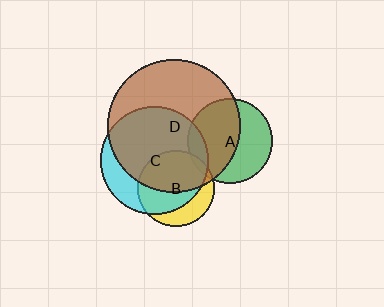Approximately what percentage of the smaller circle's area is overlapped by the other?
Approximately 55%.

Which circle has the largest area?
Circle D (brown).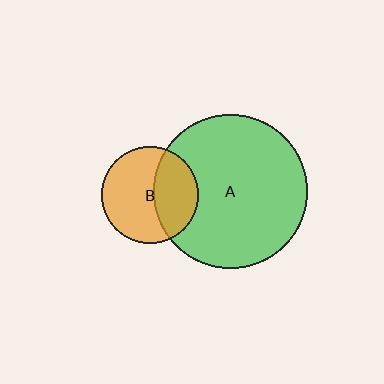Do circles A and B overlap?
Yes.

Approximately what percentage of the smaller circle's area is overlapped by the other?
Approximately 40%.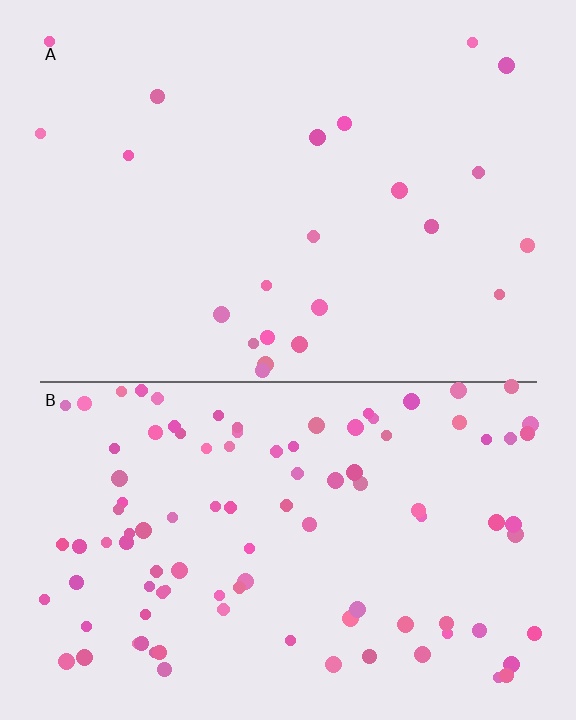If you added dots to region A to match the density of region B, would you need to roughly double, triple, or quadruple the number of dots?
Approximately quadruple.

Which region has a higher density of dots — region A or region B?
B (the bottom).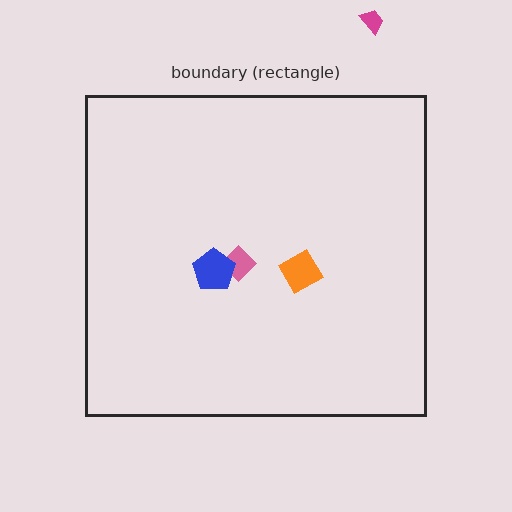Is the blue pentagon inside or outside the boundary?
Inside.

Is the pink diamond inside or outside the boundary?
Inside.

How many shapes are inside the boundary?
3 inside, 1 outside.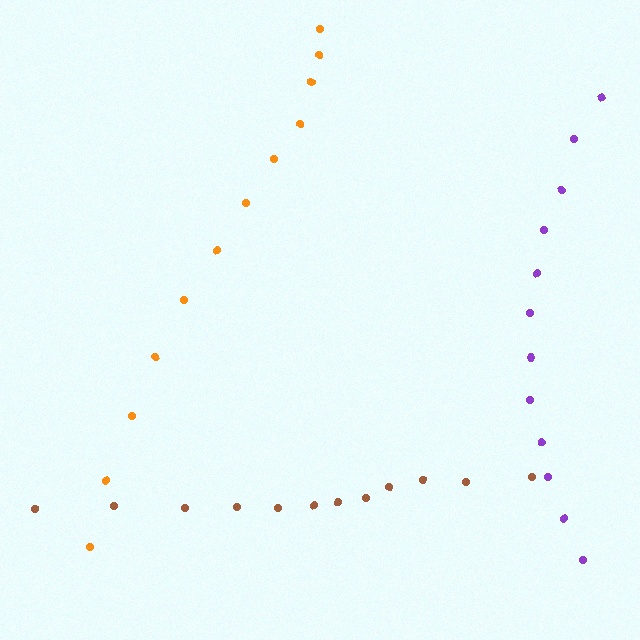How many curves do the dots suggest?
There are 3 distinct paths.